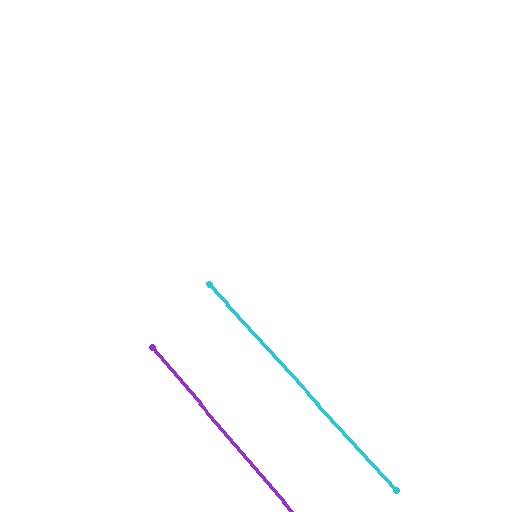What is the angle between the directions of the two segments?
Approximately 2 degrees.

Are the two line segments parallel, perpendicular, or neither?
Parallel — their directions differ by only 1.9°.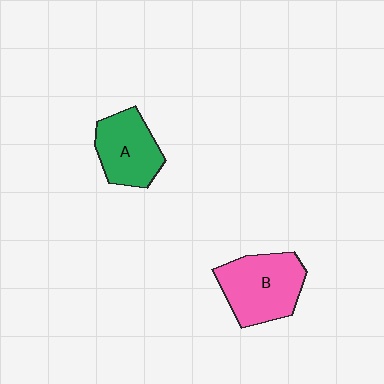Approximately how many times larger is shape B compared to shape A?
Approximately 1.3 times.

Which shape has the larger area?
Shape B (pink).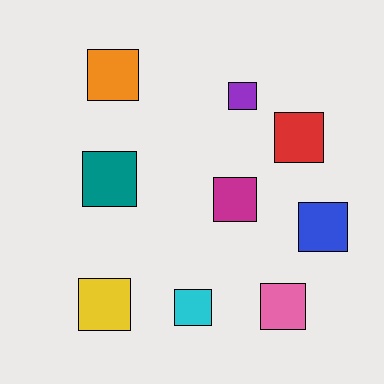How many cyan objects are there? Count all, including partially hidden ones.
There is 1 cyan object.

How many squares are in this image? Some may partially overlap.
There are 9 squares.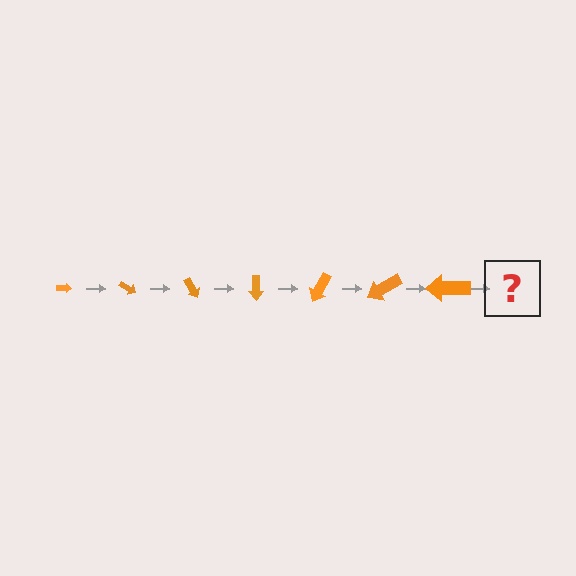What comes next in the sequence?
The next element should be an arrow, larger than the previous one and rotated 210 degrees from the start.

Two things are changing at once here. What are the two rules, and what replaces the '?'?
The two rules are that the arrow grows larger each step and it rotates 30 degrees each step. The '?' should be an arrow, larger than the previous one and rotated 210 degrees from the start.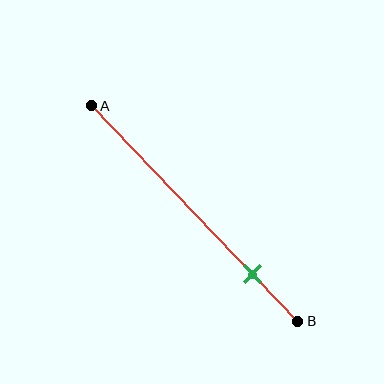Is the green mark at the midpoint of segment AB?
No, the mark is at about 80% from A, not at the 50% midpoint.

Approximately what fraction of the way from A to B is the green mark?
The green mark is approximately 80% of the way from A to B.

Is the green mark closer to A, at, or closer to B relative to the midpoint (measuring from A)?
The green mark is closer to point B than the midpoint of segment AB.